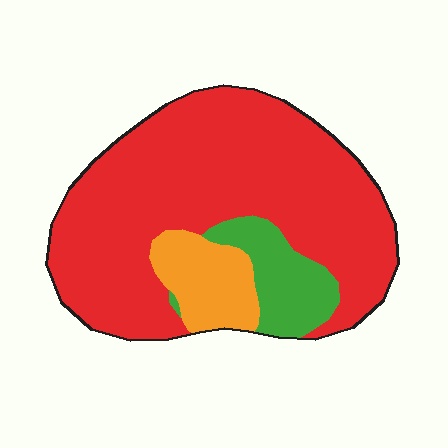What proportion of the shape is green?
Green covers roughly 10% of the shape.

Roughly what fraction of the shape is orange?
Orange takes up about one eighth (1/8) of the shape.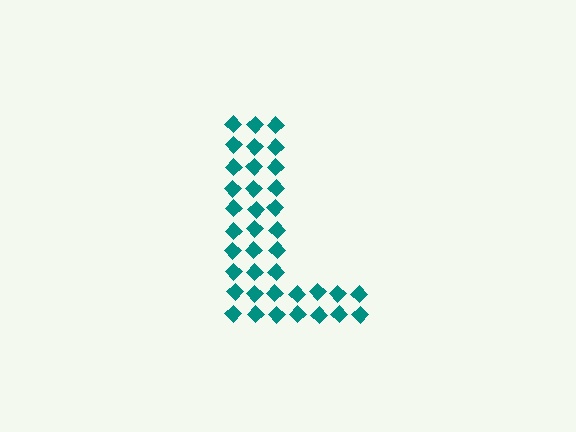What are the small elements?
The small elements are diamonds.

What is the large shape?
The large shape is the letter L.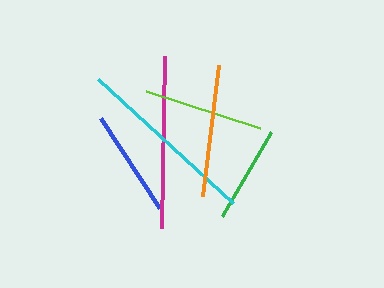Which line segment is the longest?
The cyan line is the longest at approximately 184 pixels.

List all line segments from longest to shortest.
From longest to shortest: cyan, magenta, orange, lime, blue, green.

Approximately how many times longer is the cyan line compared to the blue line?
The cyan line is approximately 1.7 times the length of the blue line.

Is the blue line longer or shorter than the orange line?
The orange line is longer than the blue line.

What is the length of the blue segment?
The blue segment is approximately 108 pixels long.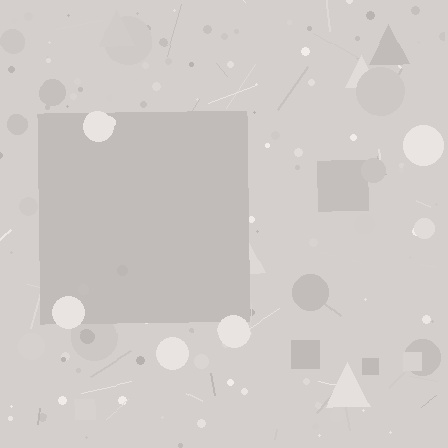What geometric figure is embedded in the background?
A square is embedded in the background.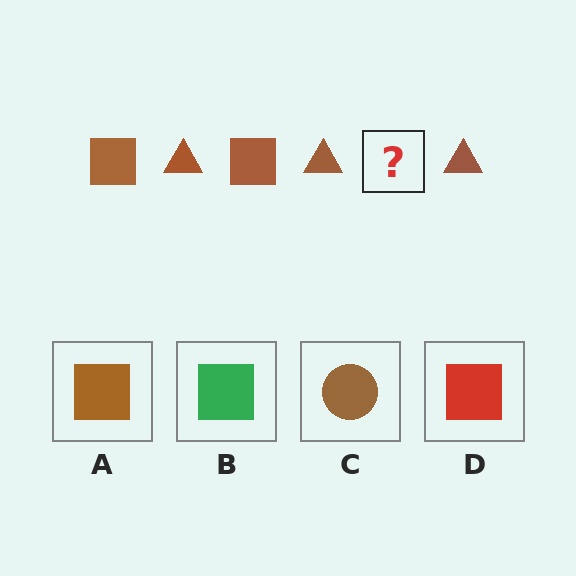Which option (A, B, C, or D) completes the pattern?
A.